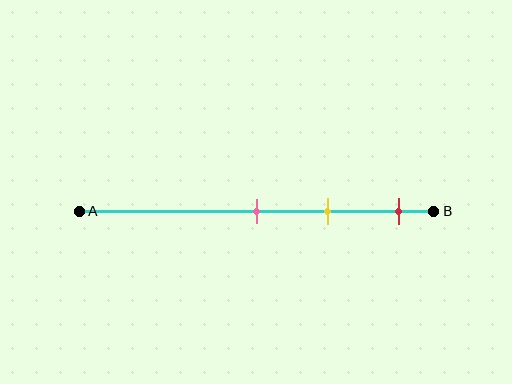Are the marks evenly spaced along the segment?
Yes, the marks are approximately evenly spaced.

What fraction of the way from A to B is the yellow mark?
The yellow mark is approximately 70% (0.7) of the way from A to B.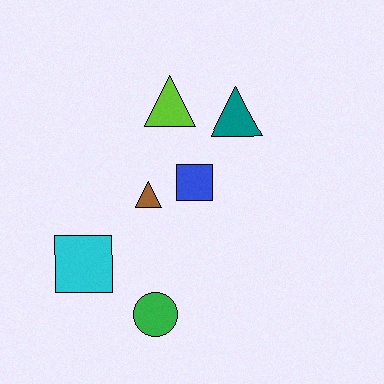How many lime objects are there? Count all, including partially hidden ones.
There is 1 lime object.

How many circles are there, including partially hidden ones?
There is 1 circle.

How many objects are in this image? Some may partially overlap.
There are 6 objects.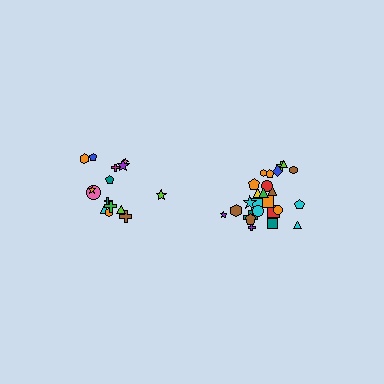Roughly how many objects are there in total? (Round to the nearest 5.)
Roughly 40 objects in total.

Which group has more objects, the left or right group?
The right group.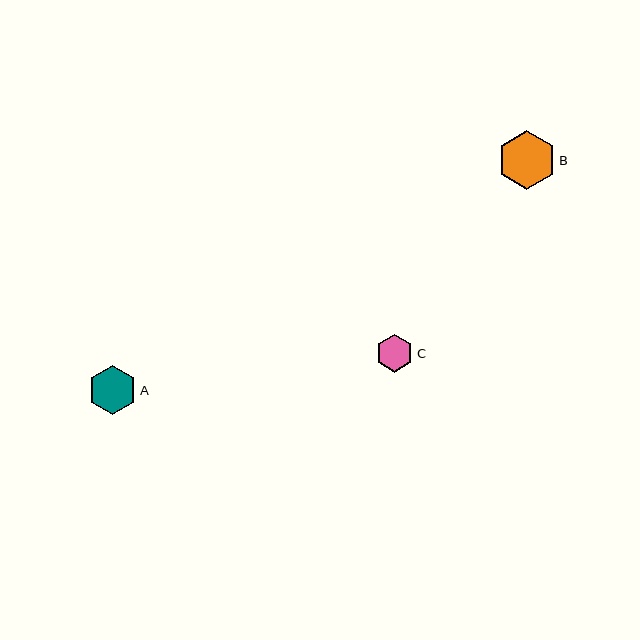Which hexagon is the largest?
Hexagon B is the largest with a size of approximately 59 pixels.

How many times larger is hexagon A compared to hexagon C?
Hexagon A is approximately 1.3 times the size of hexagon C.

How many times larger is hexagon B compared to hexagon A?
Hexagon B is approximately 1.2 times the size of hexagon A.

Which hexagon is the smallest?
Hexagon C is the smallest with a size of approximately 38 pixels.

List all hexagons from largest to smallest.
From largest to smallest: B, A, C.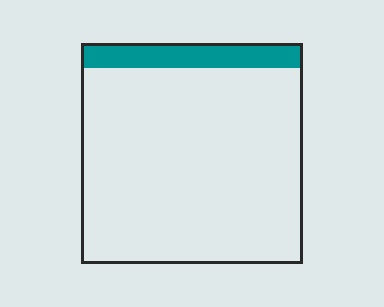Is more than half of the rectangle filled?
No.